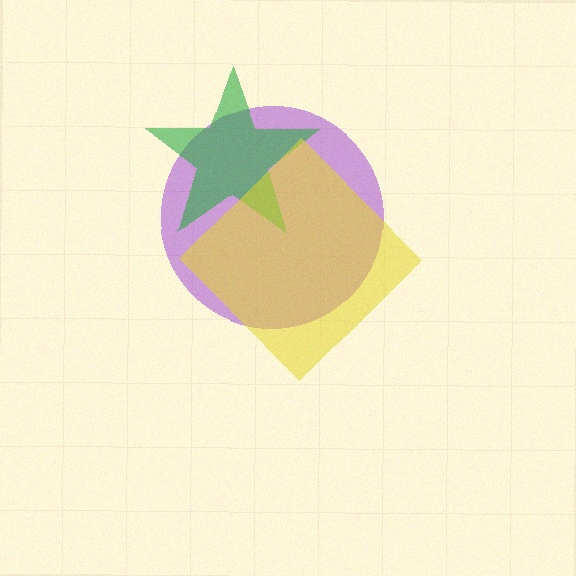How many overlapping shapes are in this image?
There are 3 overlapping shapes in the image.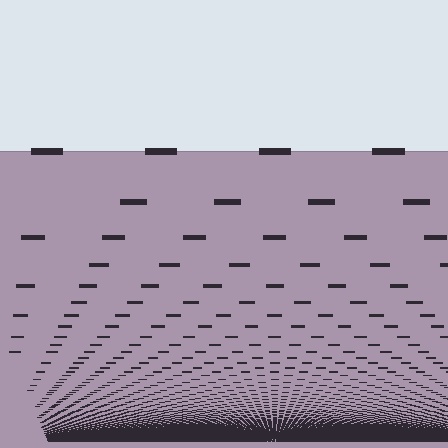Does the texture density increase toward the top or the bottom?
Density increases toward the bottom.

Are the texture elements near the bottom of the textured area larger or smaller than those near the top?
Smaller. The gradient is inverted — elements near the bottom are smaller and denser.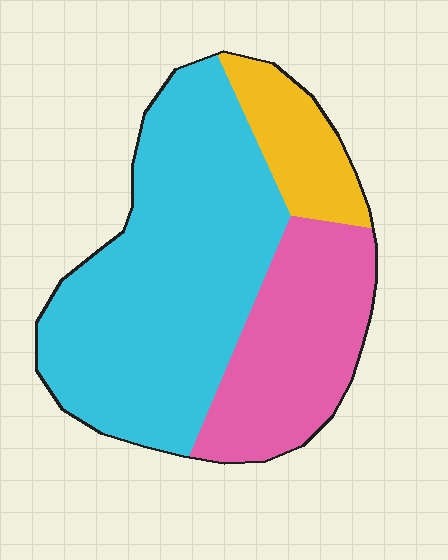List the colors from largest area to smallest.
From largest to smallest: cyan, pink, yellow.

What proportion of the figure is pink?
Pink takes up about one quarter (1/4) of the figure.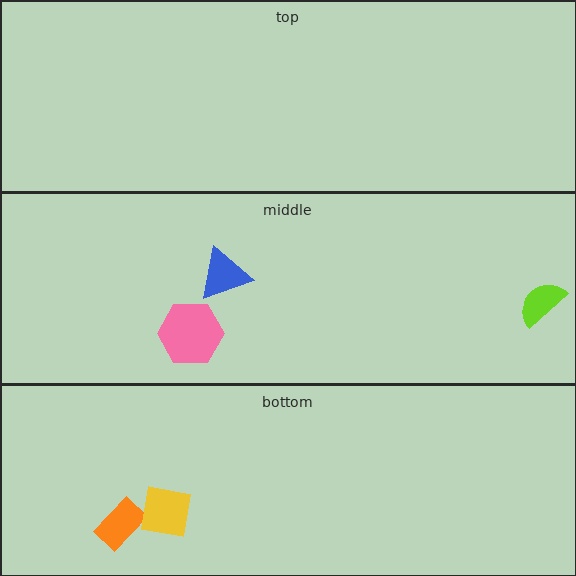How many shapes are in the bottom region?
2.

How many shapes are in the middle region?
3.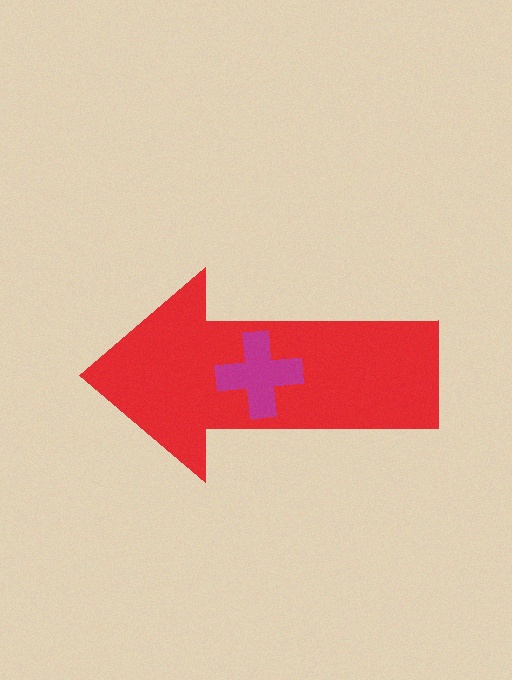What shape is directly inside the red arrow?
The magenta cross.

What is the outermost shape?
The red arrow.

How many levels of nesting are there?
2.